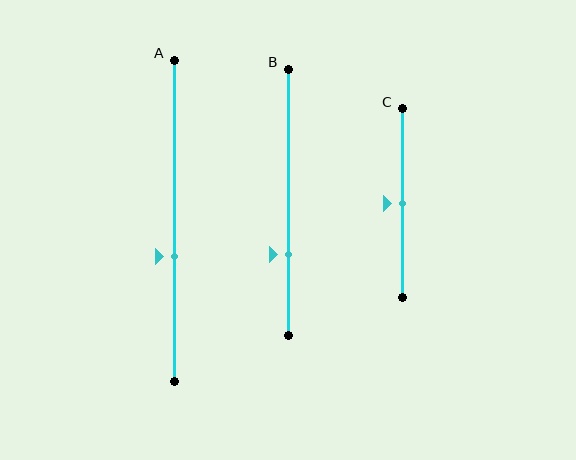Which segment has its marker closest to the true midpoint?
Segment C has its marker closest to the true midpoint.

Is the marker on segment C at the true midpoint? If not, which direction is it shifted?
Yes, the marker on segment C is at the true midpoint.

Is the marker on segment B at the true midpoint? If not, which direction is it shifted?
No, the marker on segment B is shifted downward by about 20% of the segment length.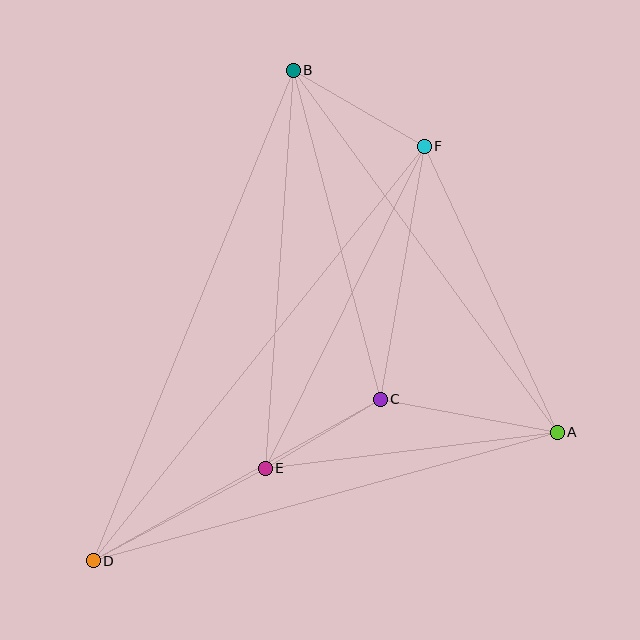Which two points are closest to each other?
Points C and E are closest to each other.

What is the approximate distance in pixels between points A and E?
The distance between A and E is approximately 295 pixels.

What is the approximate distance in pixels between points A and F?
The distance between A and F is approximately 316 pixels.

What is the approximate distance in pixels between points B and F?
The distance between B and F is approximately 151 pixels.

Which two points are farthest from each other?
Points D and F are farthest from each other.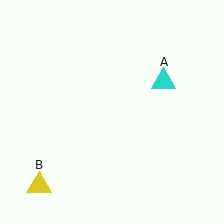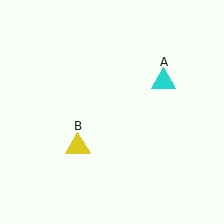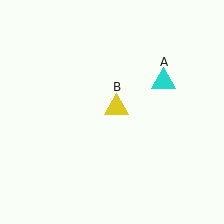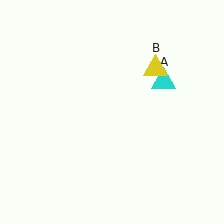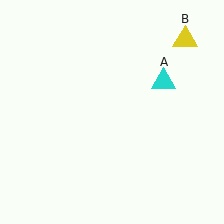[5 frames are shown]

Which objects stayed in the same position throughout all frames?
Cyan triangle (object A) remained stationary.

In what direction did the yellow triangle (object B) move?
The yellow triangle (object B) moved up and to the right.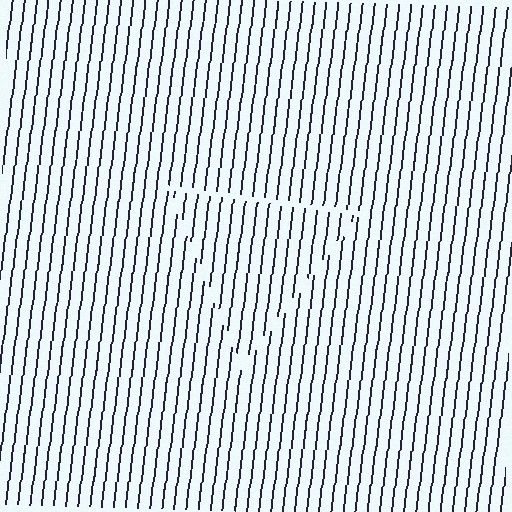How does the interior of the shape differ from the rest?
The interior of the shape contains the same grating, shifted by half a period — the contour is defined by the phase discontinuity where line-ends from the inner and outer gratings abut.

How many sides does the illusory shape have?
3 sides — the line-ends trace a triangle.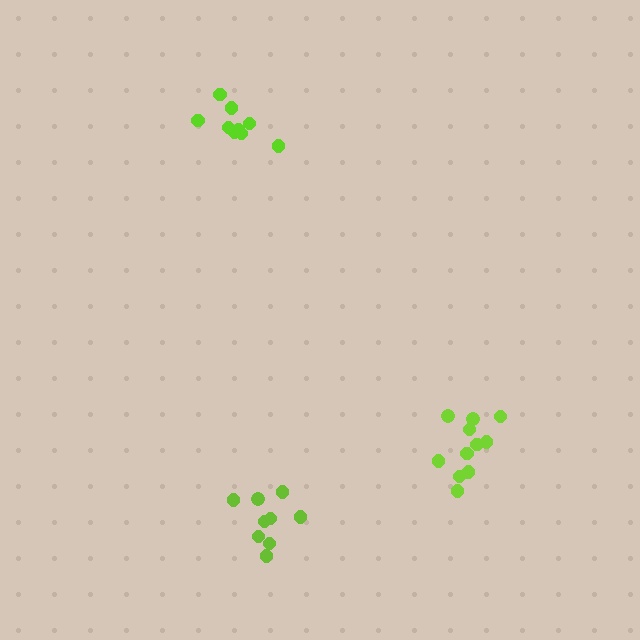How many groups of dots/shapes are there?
There are 3 groups.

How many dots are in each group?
Group 1: 9 dots, Group 2: 11 dots, Group 3: 9 dots (29 total).